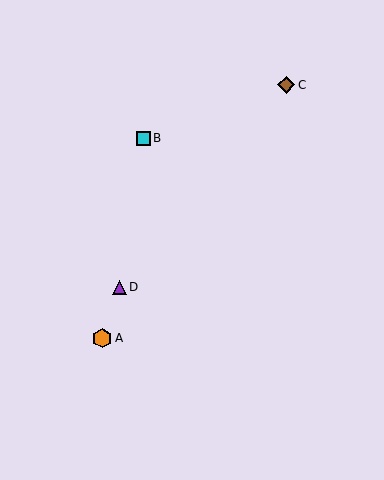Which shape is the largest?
The orange hexagon (labeled A) is the largest.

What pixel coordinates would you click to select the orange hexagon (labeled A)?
Click at (102, 338) to select the orange hexagon A.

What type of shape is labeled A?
Shape A is an orange hexagon.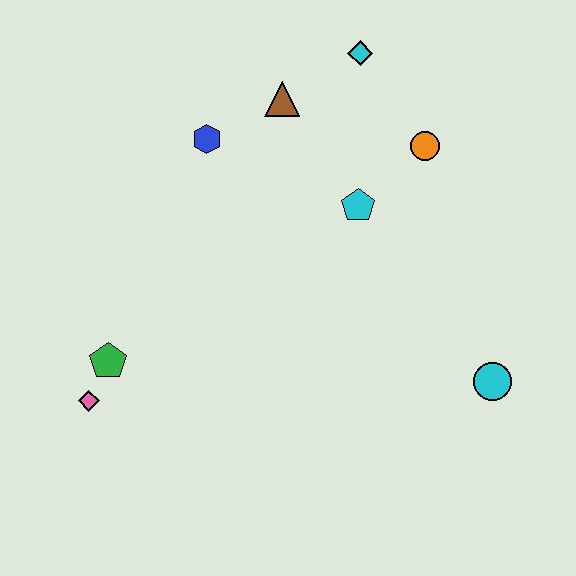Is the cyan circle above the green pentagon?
No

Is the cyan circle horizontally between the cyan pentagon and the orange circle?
No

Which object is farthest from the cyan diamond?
The pink diamond is farthest from the cyan diamond.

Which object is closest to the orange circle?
The cyan pentagon is closest to the orange circle.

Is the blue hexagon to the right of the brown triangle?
No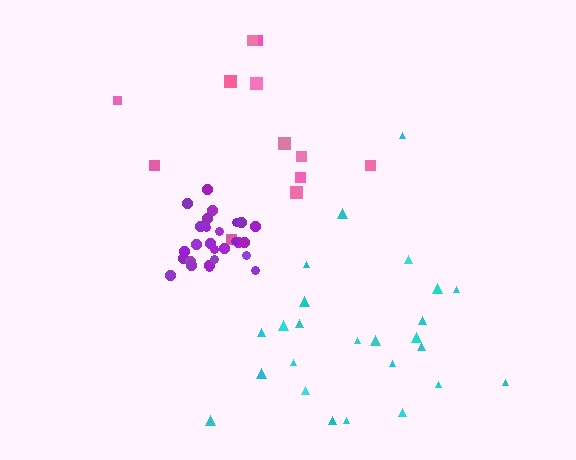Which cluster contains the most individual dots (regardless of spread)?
Purple (28).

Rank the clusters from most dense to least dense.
purple, cyan, pink.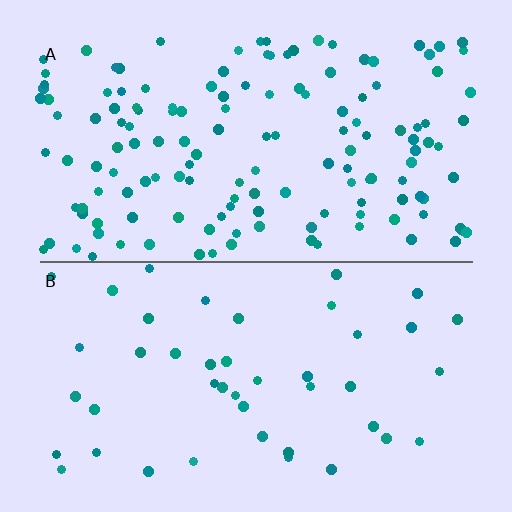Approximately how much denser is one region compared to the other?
Approximately 3.2× — region A over region B.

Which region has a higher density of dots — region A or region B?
A (the top).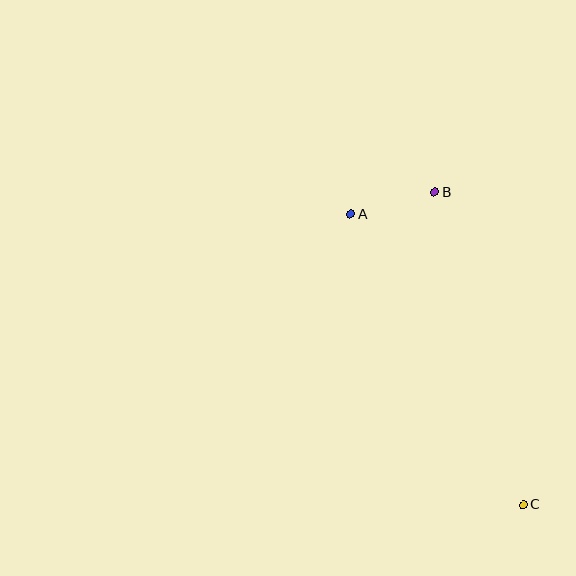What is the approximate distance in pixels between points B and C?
The distance between B and C is approximately 325 pixels.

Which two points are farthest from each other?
Points A and C are farthest from each other.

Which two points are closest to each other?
Points A and B are closest to each other.